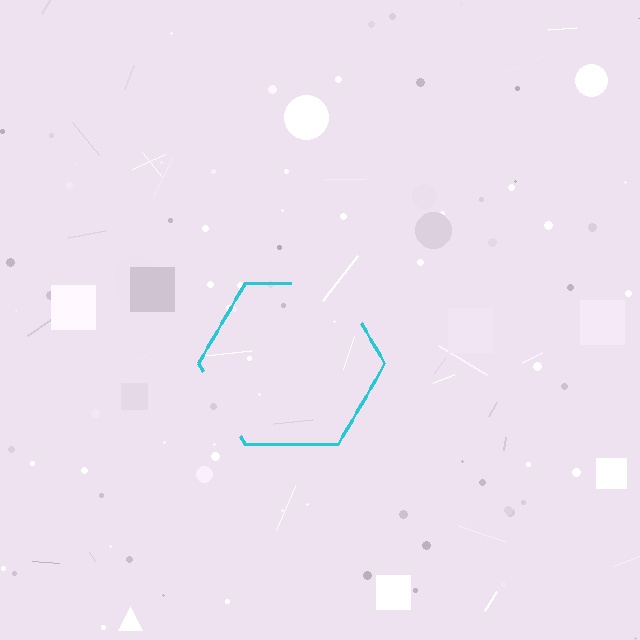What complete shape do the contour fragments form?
The contour fragments form a hexagon.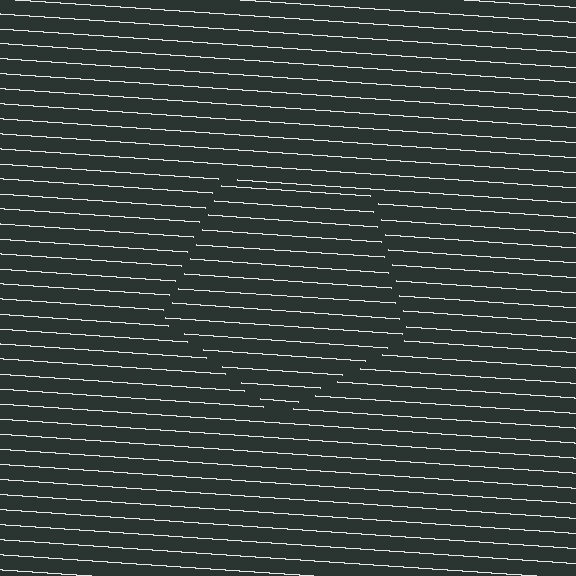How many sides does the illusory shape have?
5 sides — the line-ends trace a pentagon.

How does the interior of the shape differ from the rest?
The interior of the shape contains the same grating, shifted by half a period — the contour is defined by the phase discontinuity where line-ends from the inner and outer gratings abut.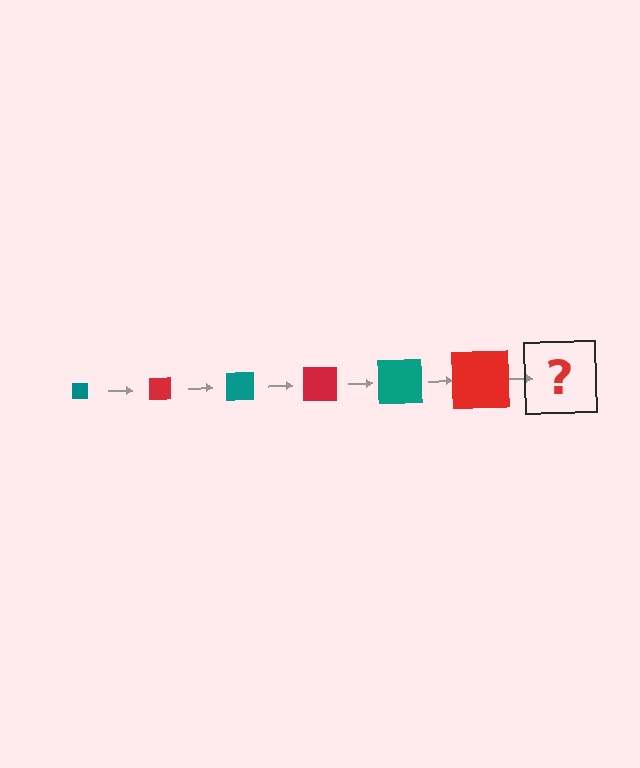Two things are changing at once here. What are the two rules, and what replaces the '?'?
The two rules are that the square grows larger each step and the color cycles through teal and red. The '?' should be a teal square, larger than the previous one.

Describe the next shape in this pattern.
It should be a teal square, larger than the previous one.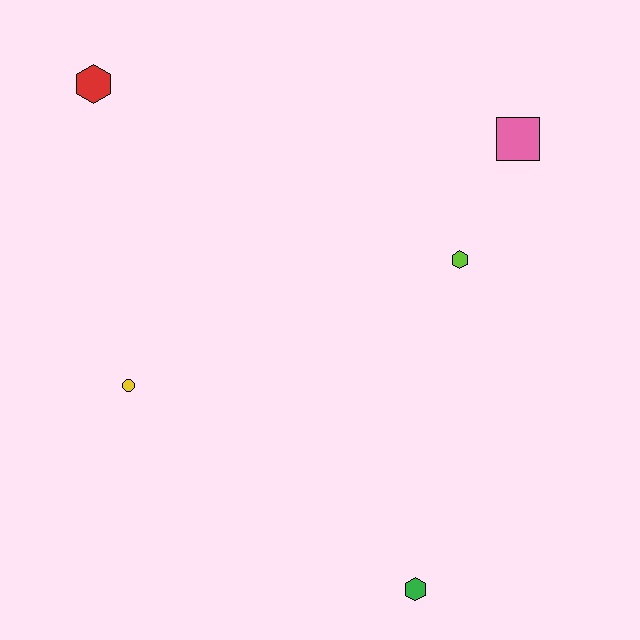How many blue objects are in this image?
There are no blue objects.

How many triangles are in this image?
There are no triangles.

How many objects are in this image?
There are 5 objects.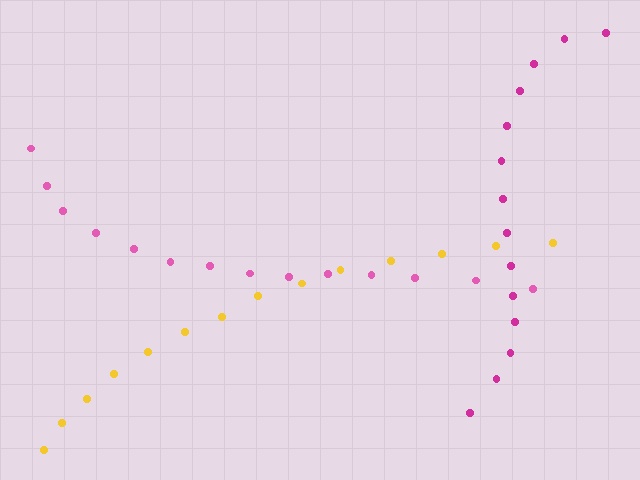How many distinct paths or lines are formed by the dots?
There are 3 distinct paths.